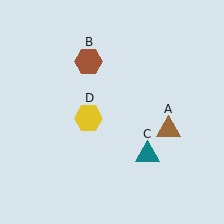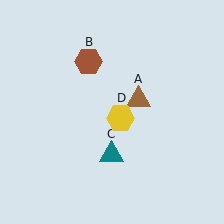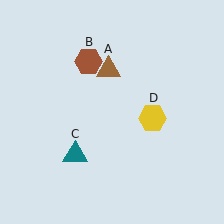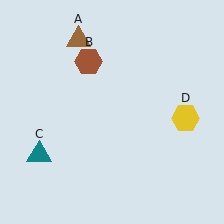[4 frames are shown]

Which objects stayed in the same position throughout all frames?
Brown hexagon (object B) remained stationary.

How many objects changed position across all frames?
3 objects changed position: brown triangle (object A), teal triangle (object C), yellow hexagon (object D).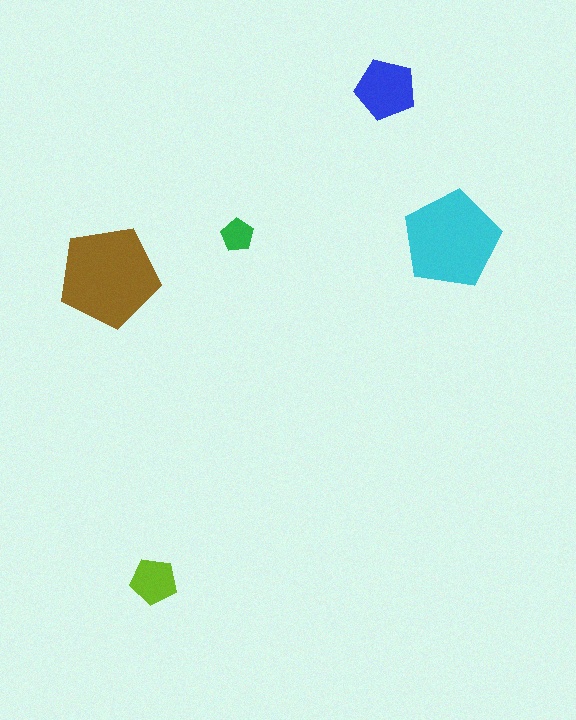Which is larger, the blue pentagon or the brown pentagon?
The brown one.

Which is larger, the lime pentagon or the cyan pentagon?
The cyan one.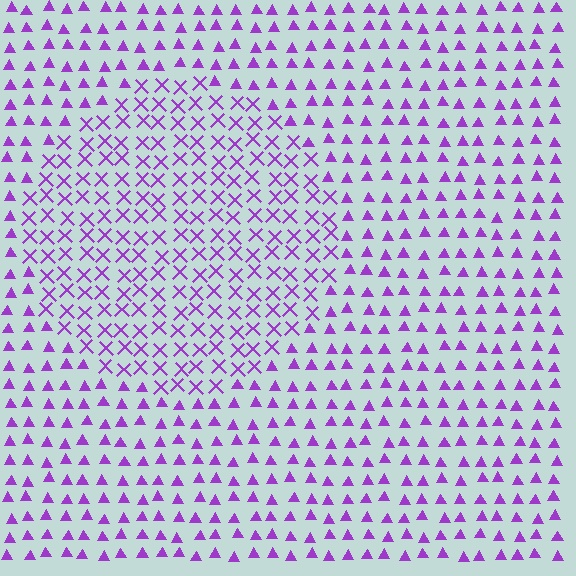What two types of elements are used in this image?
The image uses X marks inside the circle region and triangles outside it.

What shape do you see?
I see a circle.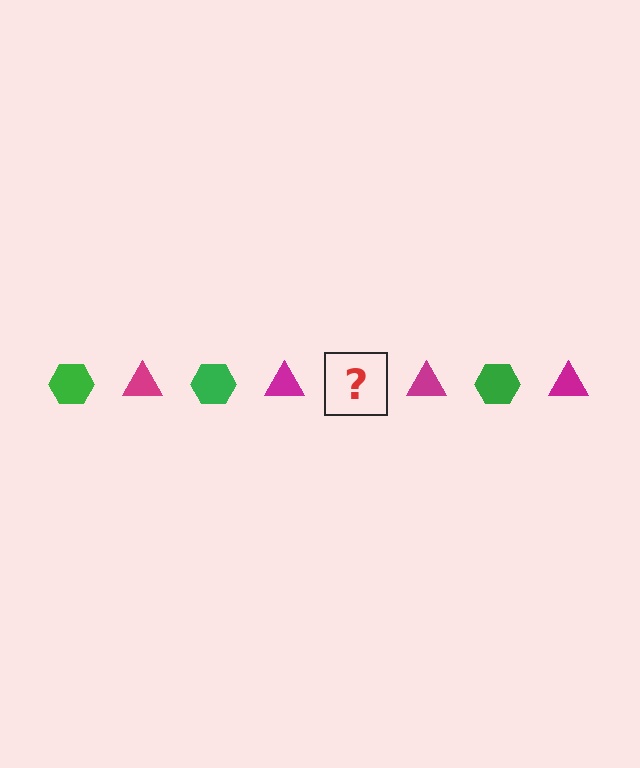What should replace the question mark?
The question mark should be replaced with a green hexagon.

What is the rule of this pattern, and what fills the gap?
The rule is that the pattern alternates between green hexagon and magenta triangle. The gap should be filled with a green hexagon.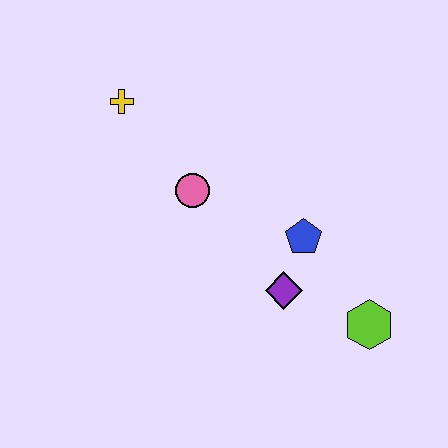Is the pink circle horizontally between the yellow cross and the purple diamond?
Yes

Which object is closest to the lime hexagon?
The purple diamond is closest to the lime hexagon.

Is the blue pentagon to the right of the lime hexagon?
No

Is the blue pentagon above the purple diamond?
Yes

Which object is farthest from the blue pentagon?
The yellow cross is farthest from the blue pentagon.